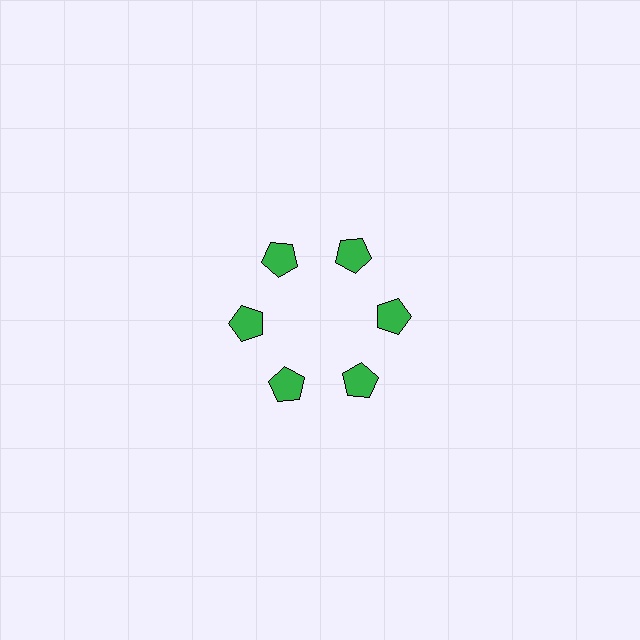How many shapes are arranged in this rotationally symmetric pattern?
There are 6 shapes, arranged in 6 groups of 1.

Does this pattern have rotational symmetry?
Yes, this pattern has 6-fold rotational symmetry. It looks the same after rotating 60 degrees around the center.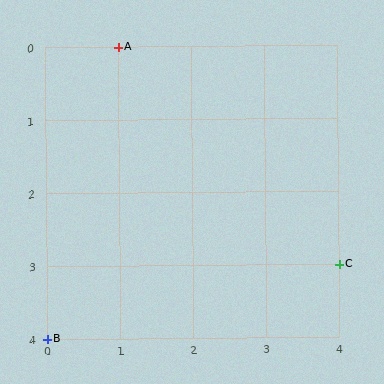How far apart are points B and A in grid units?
Points B and A are 1 column and 4 rows apart (about 4.1 grid units diagonally).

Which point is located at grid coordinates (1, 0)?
Point A is at (1, 0).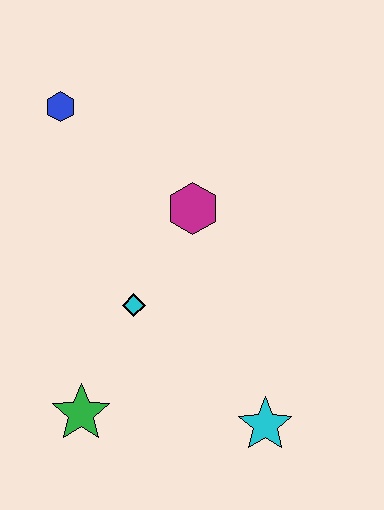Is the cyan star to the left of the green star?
No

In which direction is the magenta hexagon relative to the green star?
The magenta hexagon is above the green star.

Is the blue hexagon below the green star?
No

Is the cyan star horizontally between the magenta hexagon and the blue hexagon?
No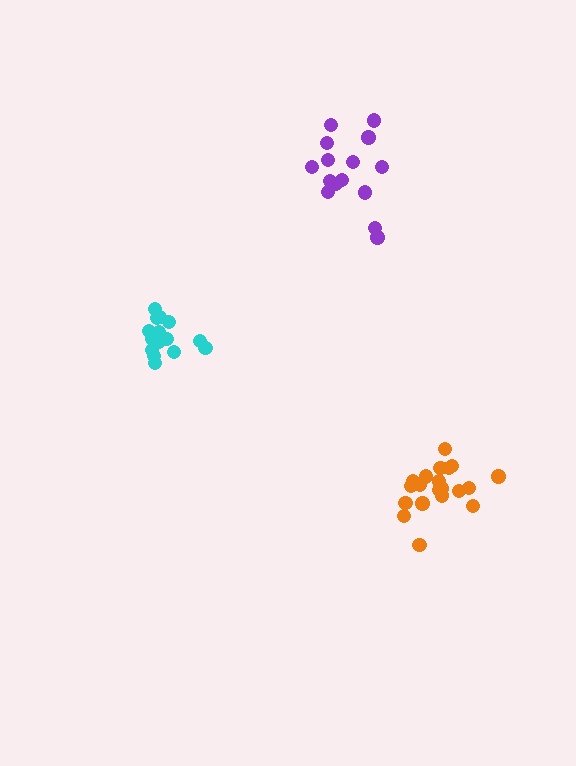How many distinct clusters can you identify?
There are 3 distinct clusters.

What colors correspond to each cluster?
The clusters are colored: orange, purple, cyan.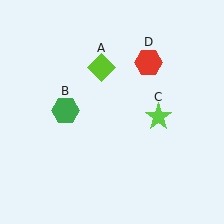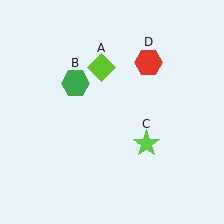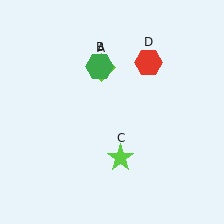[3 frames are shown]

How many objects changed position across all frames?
2 objects changed position: green hexagon (object B), lime star (object C).